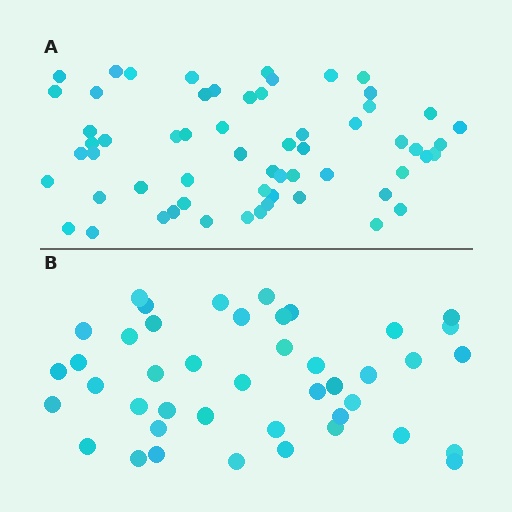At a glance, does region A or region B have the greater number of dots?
Region A (the top region) has more dots.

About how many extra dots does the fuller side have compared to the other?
Region A has approximately 15 more dots than region B.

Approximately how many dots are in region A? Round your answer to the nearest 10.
About 60 dots.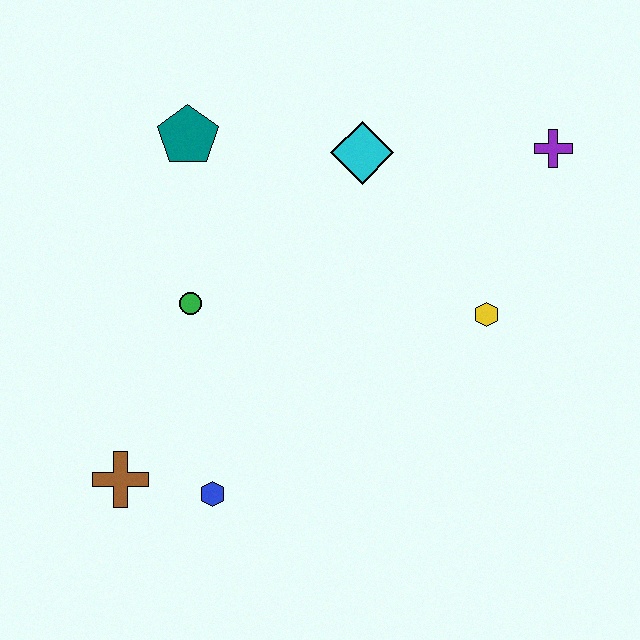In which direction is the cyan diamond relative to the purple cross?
The cyan diamond is to the left of the purple cross.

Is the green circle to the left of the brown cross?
No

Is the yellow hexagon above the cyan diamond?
No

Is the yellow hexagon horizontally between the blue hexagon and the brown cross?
No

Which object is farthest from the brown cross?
The purple cross is farthest from the brown cross.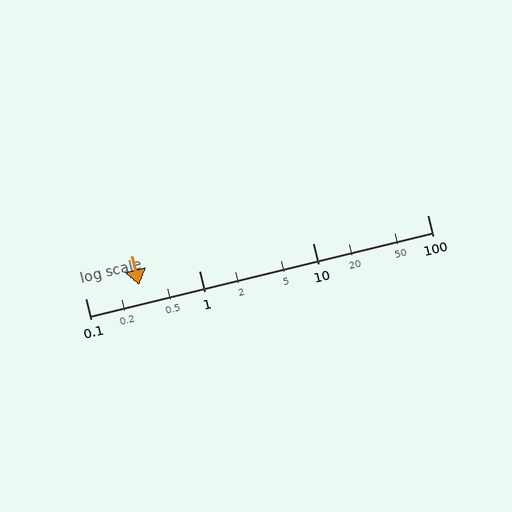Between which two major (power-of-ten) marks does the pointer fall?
The pointer is between 0.1 and 1.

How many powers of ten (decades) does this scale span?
The scale spans 3 decades, from 0.1 to 100.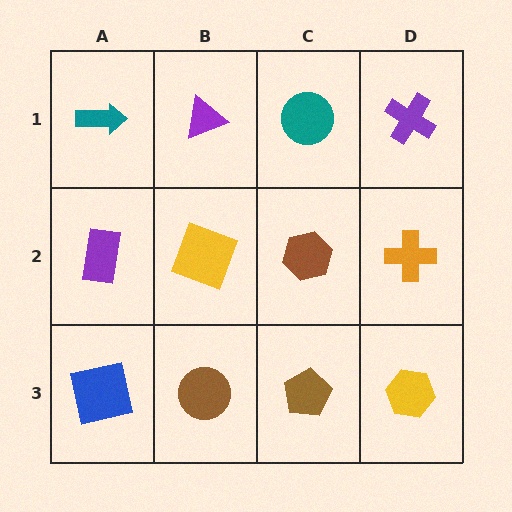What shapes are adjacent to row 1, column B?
A yellow square (row 2, column B), a teal arrow (row 1, column A), a teal circle (row 1, column C).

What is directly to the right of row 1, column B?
A teal circle.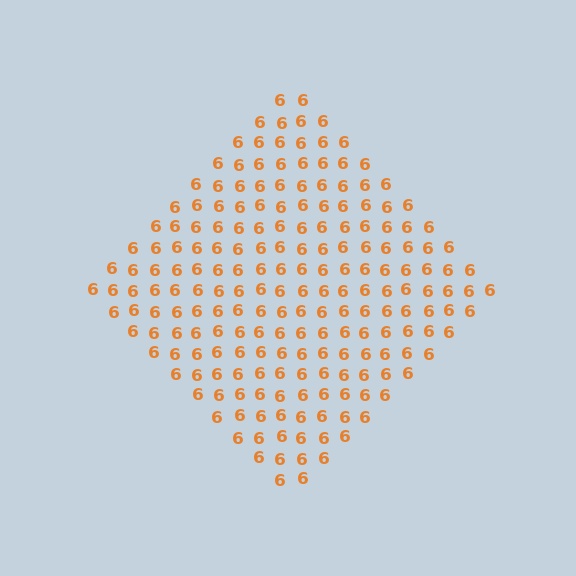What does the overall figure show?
The overall figure shows a diamond.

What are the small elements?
The small elements are digit 6's.